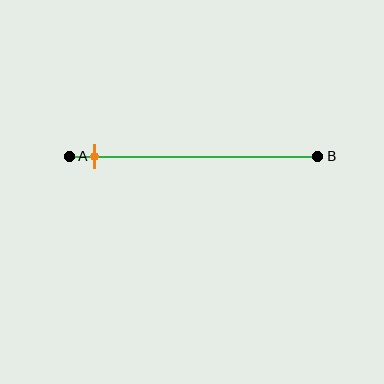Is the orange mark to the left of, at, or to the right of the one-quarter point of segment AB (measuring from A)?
The orange mark is to the left of the one-quarter point of segment AB.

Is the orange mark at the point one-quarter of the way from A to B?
No, the mark is at about 10% from A, not at the 25% one-quarter point.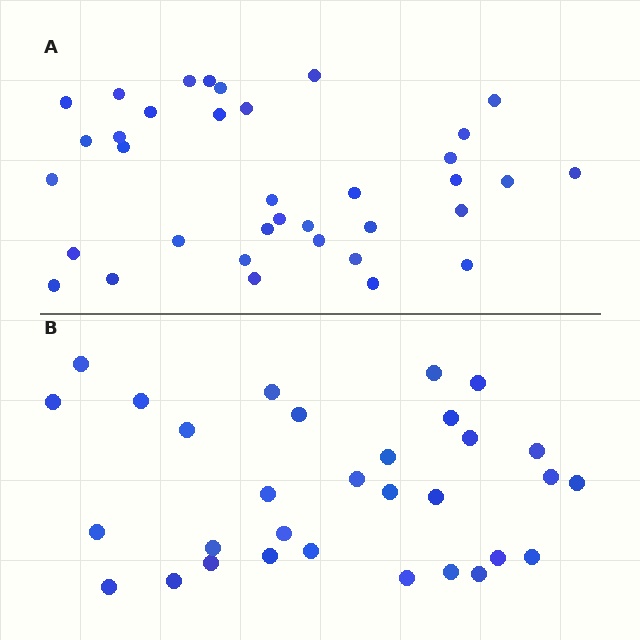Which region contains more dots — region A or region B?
Region A (the top region) has more dots.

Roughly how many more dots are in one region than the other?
Region A has about 5 more dots than region B.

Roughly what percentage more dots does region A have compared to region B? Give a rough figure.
About 15% more.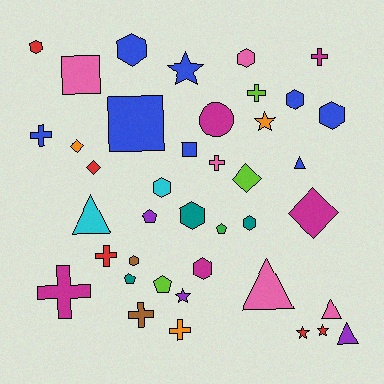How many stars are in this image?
There are 5 stars.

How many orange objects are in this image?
There are 3 orange objects.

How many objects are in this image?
There are 40 objects.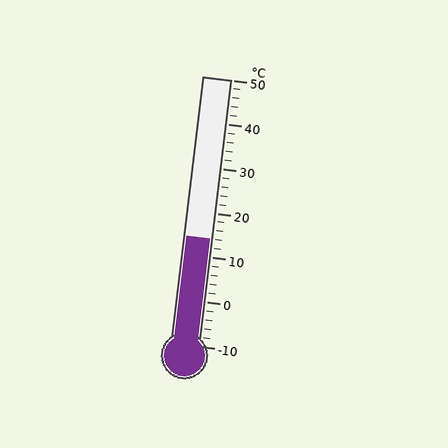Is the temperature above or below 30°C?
The temperature is below 30°C.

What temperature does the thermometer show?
The thermometer shows approximately 14°C.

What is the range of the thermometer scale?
The thermometer scale ranges from -10°C to 50°C.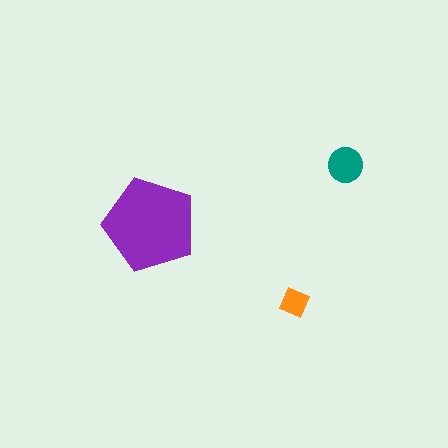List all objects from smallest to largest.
The orange diamond, the teal circle, the purple pentagon.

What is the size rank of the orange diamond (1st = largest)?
3rd.